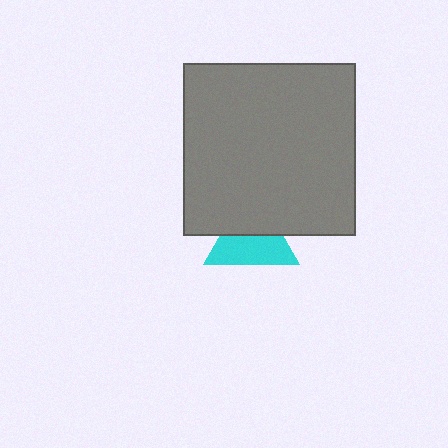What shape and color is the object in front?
The object in front is a gray square.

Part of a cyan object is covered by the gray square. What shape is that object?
It is a triangle.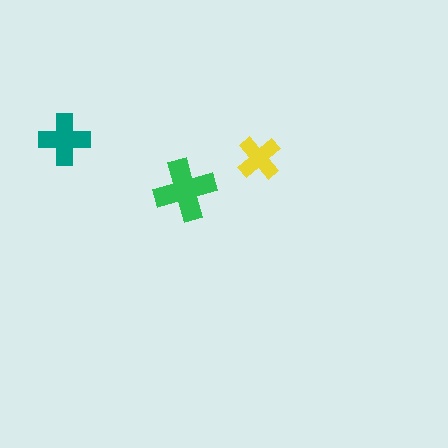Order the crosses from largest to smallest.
the green one, the teal one, the yellow one.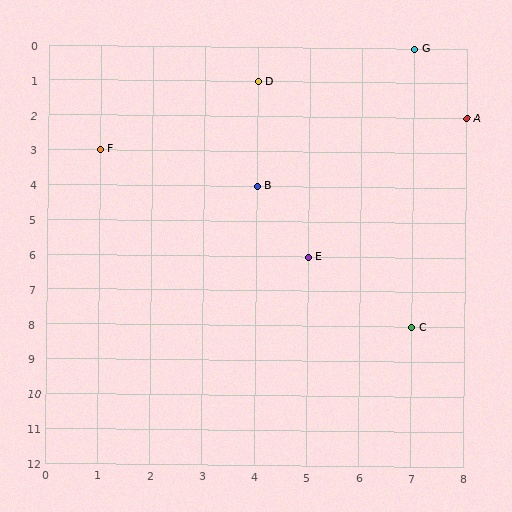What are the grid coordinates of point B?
Point B is at grid coordinates (4, 4).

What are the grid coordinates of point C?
Point C is at grid coordinates (7, 8).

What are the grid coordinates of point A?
Point A is at grid coordinates (8, 2).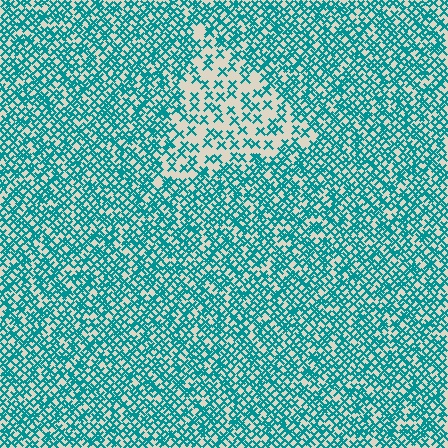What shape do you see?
I see a triangle.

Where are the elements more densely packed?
The elements are more densely packed outside the triangle boundary.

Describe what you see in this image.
The image contains small teal elements arranged at two different densities. A triangle-shaped region is visible where the elements are less densely packed than the surrounding area.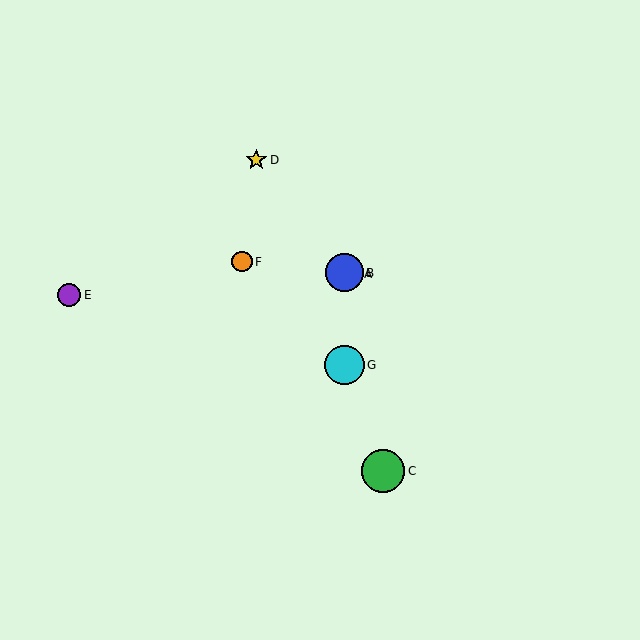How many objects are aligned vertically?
3 objects (A, B, G) are aligned vertically.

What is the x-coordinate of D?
Object D is at x≈256.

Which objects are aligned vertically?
Objects A, B, G are aligned vertically.